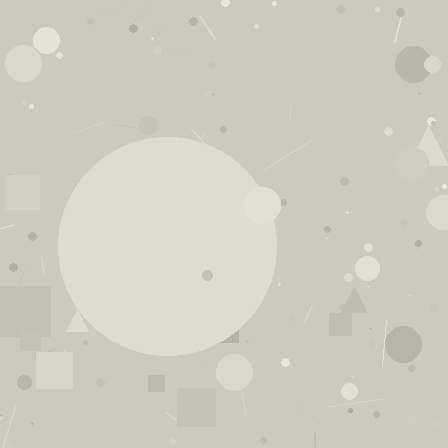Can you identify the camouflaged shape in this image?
The camouflaged shape is a circle.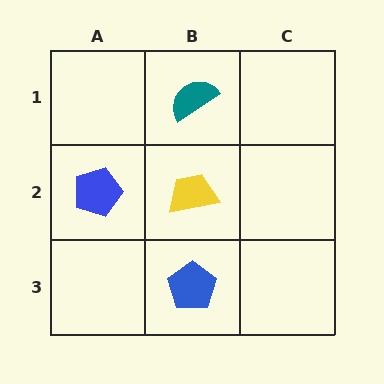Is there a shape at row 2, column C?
No, that cell is empty.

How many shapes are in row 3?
1 shape.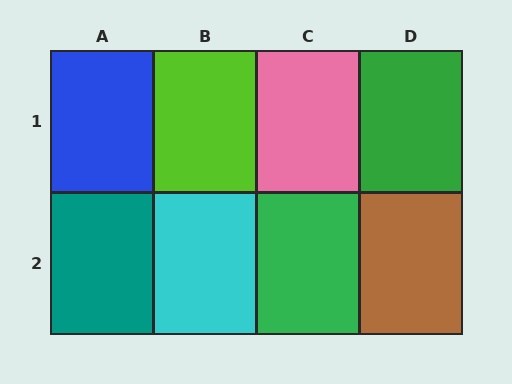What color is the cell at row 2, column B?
Cyan.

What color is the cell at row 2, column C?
Green.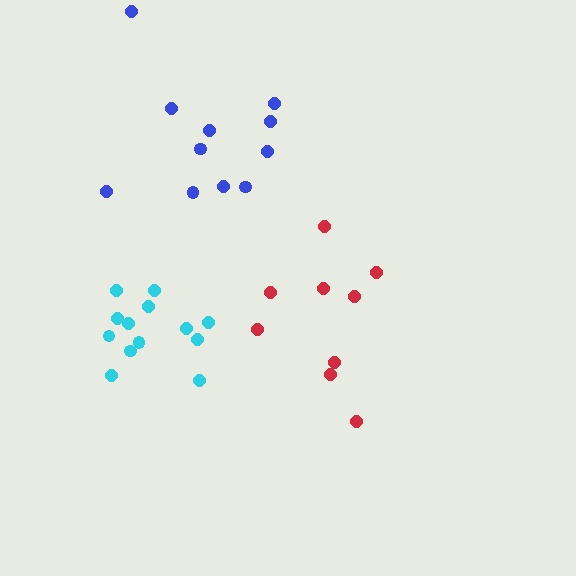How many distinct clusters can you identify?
There are 3 distinct clusters.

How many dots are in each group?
Group 1: 9 dots, Group 2: 11 dots, Group 3: 13 dots (33 total).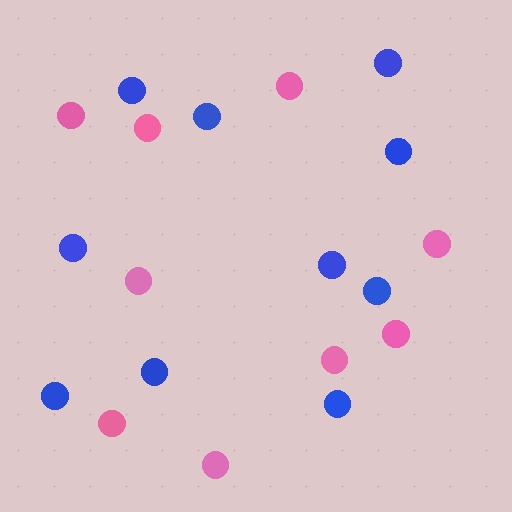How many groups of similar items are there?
There are 2 groups: one group of blue circles (10) and one group of pink circles (9).